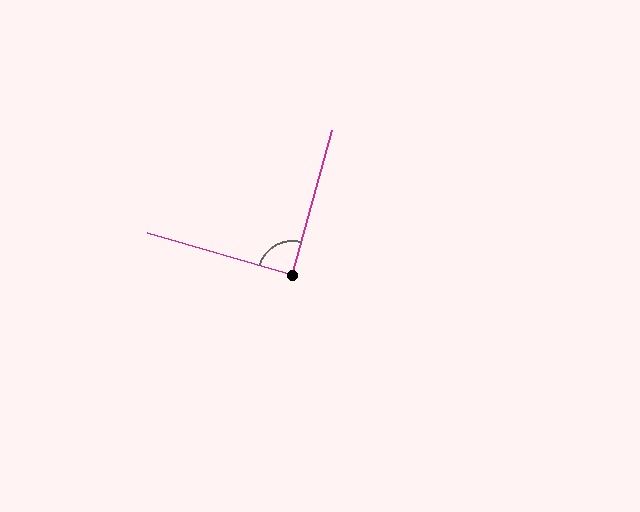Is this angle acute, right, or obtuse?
It is approximately a right angle.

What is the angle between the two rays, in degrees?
Approximately 89 degrees.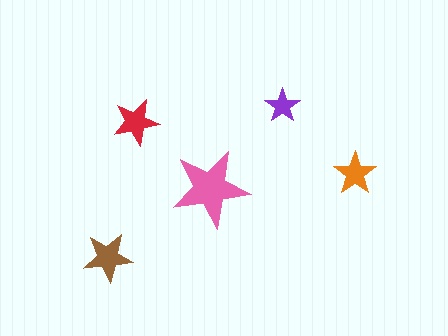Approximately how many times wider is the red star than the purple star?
About 1.5 times wider.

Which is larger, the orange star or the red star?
The red one.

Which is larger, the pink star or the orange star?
The pink one.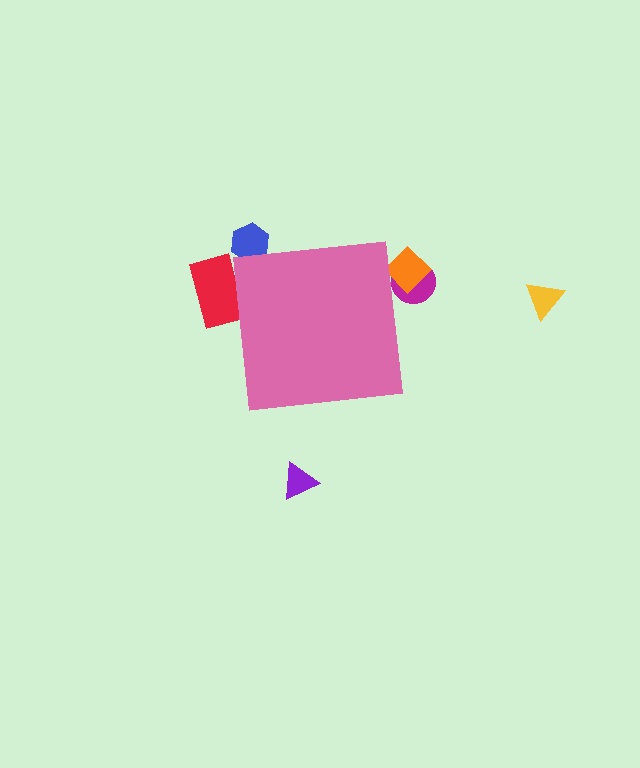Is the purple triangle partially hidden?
No, the purple triangle is fully visible.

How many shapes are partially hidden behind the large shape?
4 shapes are partially hidden.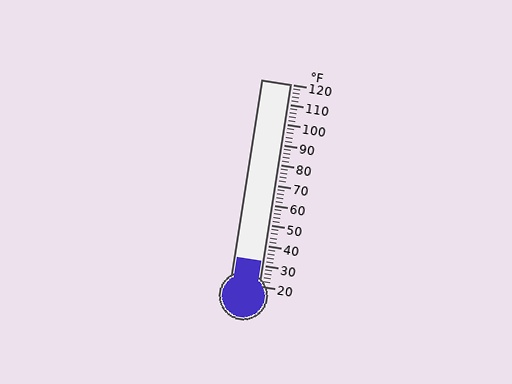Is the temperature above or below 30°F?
The temperature is above 30°F.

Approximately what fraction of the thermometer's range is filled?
The thermometer is filled to approximately 10% of its range.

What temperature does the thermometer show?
The thermometer shows approximately 32°F.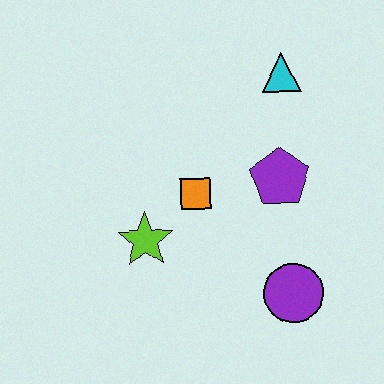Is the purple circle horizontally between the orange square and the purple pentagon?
No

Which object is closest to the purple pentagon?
The orange square is closest to the purple pentagon.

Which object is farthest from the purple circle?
The cyan triangle is farthest from the purple circle.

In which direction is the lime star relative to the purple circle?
The lime star is to the left of the purple circle.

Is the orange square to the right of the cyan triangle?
No